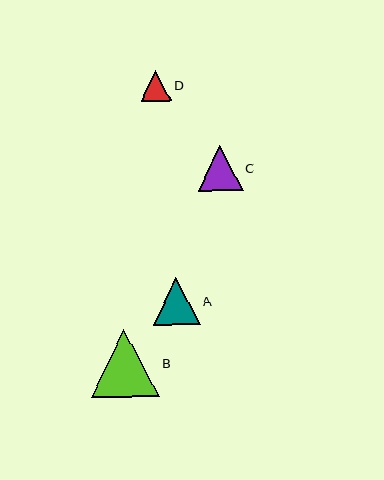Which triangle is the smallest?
Triangle D is the smallest with a size of approximately 31 pixels.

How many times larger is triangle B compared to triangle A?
Triangle B is approximately 1.5 times the size of triangle A.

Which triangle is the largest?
Triangle B is the largest with a size of approximately 68 pixels.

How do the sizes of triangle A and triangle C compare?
Triangle A and triangle C are approximately the same size.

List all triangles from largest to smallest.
From largest to smallest: B, A, C, D.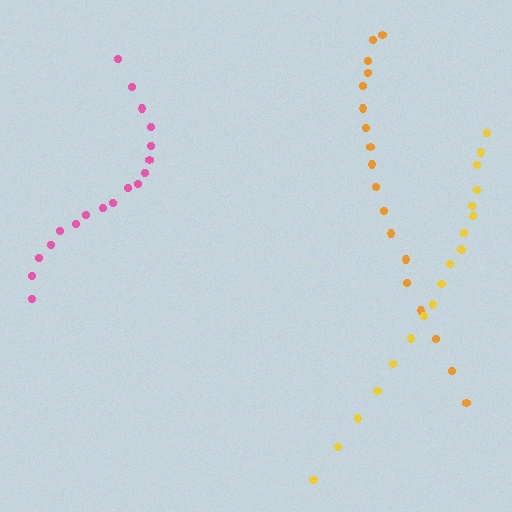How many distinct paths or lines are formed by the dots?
There are 3 distinct paths.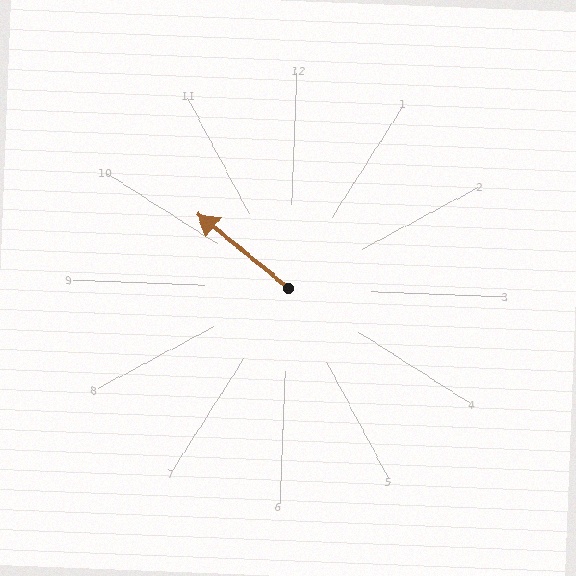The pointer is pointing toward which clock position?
Roughly 10 o'clock.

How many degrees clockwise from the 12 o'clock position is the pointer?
Approximately 307 degrees.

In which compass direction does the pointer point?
Northwest.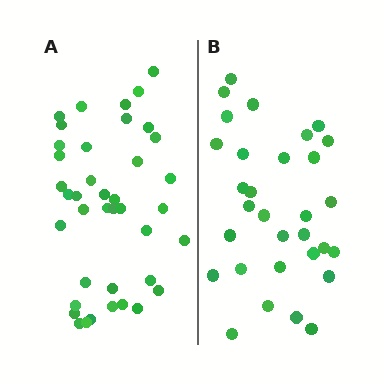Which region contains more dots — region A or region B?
Region A (the left region) has more dots.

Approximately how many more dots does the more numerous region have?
Region A has roughly 8 or so more dots than region B.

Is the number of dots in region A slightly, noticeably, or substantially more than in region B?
Region A has noticeably more, but not dramatically so. The ratio is roughly 1.3 to 1.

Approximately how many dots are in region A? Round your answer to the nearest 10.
About 40 dots.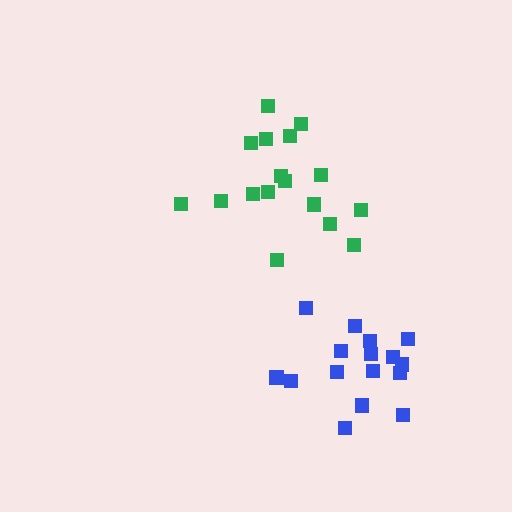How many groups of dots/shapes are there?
There are 2 groups.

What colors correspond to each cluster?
The clusters are colored: blue, green.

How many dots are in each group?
Group 1: 16 dots, Group 2: 17 dots (33 total).